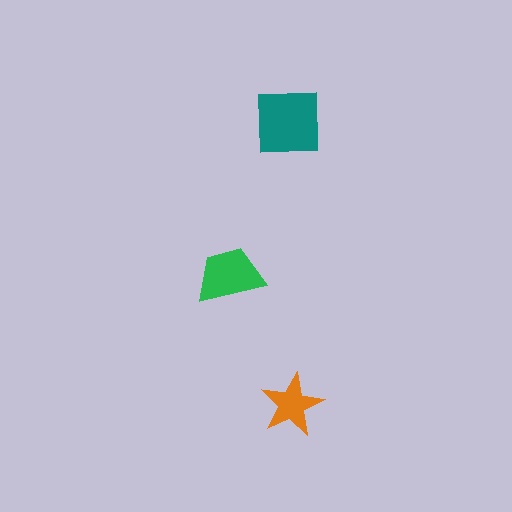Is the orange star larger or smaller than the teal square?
Smaller.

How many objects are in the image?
There are 3 objects in the image.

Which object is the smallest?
The orange star.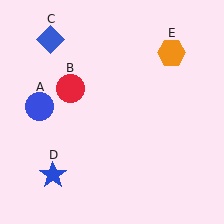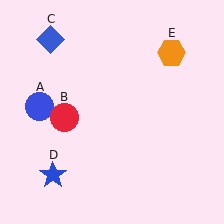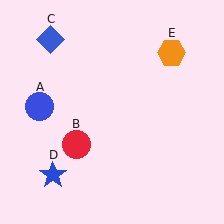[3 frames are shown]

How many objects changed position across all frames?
1 object changed position: red circle (object B).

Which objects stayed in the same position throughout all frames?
Blue circle (object A) and blue diamond (object C) and blue star (object D) and orange hexagon (object E) remained stationary.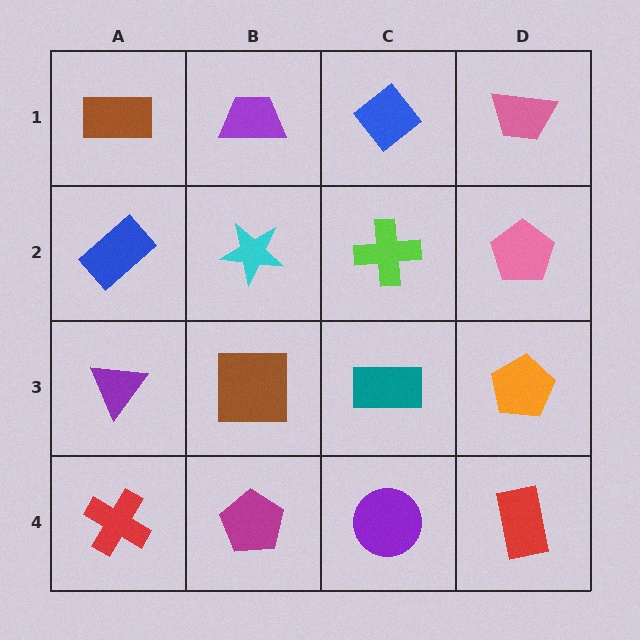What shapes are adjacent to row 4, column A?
A purple triangle (row 3, column A), a magenta pentagon (row 4, column B).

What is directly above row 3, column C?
A lime cross.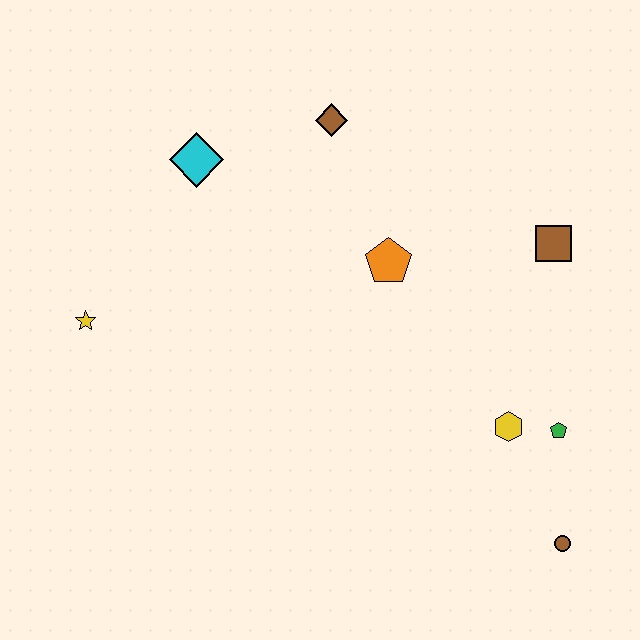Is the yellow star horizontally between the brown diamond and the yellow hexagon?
No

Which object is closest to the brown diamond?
The cyan diamond is closest to the brown diamond.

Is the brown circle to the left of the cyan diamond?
No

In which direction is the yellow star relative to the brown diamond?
The yellow star is to the left of the brown diamond.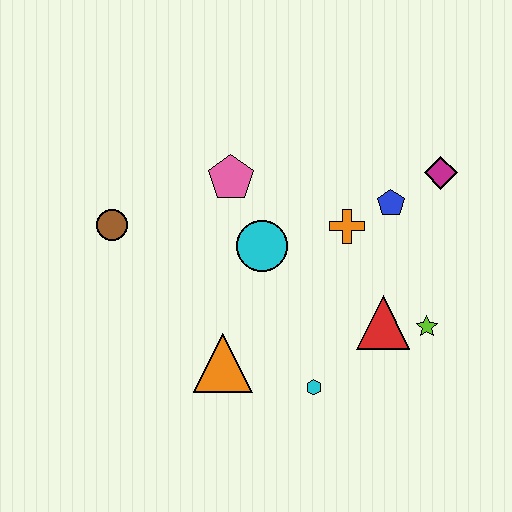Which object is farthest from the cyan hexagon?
The brown circle is farthest from the cyan hexagon.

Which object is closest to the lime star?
The red triangle is closest to the lime star.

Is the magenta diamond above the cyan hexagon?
Yes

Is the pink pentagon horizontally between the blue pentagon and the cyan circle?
No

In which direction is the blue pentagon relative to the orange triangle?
The blue pentagon is to the right of the orange triangle.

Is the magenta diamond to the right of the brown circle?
Yes